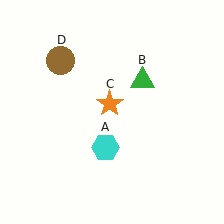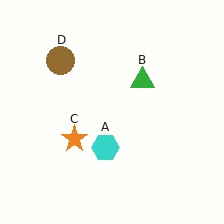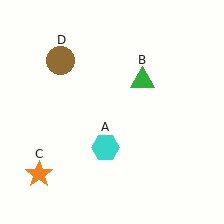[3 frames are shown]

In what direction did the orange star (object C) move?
The orange star (object C) moved down and to the left.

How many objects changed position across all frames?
1 object changed position: orange star (object C).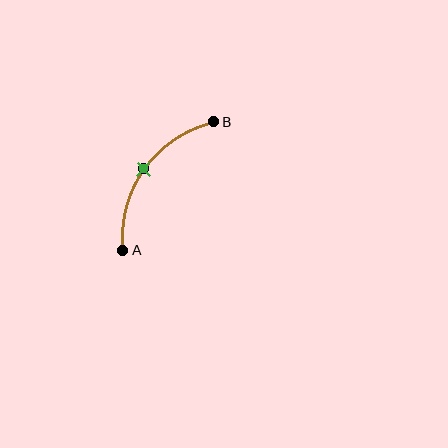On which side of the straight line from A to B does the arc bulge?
The arc bulges above and to the left of the straight line connecting A and B.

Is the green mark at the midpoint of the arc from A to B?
Yes. The green mark lies on the arc at equal arc-length from both A and B — it is the arc midpoint.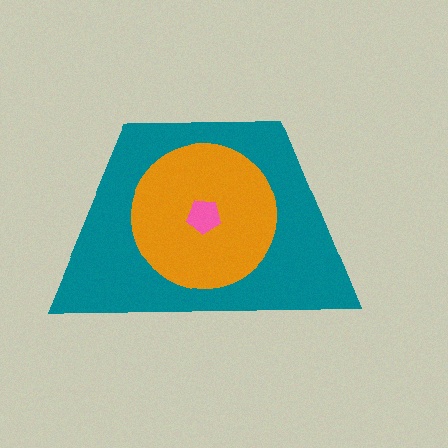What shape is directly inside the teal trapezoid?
The orange circle.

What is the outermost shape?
The teal trapezoid.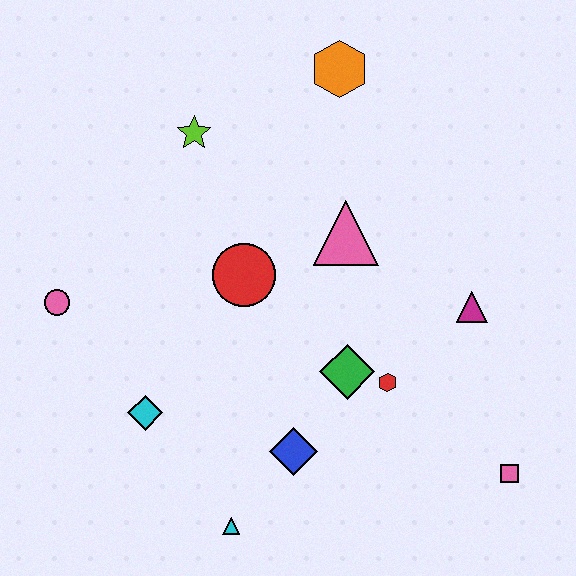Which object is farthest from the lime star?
The pink square is farthest from the lime star.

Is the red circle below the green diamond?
No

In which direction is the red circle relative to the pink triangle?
The red circle is to the left of the pink triangle.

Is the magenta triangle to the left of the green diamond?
No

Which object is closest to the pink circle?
The cyan diamond is closest to the pink circle.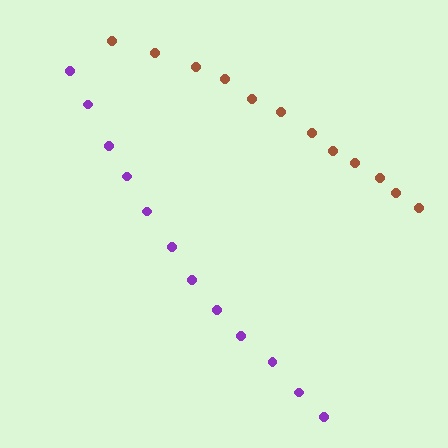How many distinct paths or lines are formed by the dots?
There are 2 distinct paths.